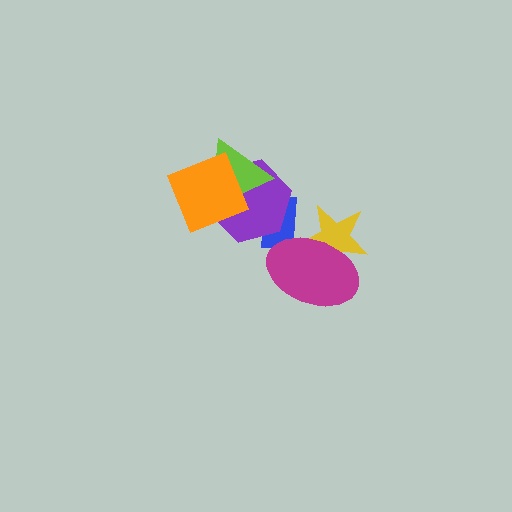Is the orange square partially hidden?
No, no other shape covers it.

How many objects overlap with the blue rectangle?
2 objects overlap with the blue rectangle.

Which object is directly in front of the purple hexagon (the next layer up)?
The lime triangle is directly in front of the purple hexagon.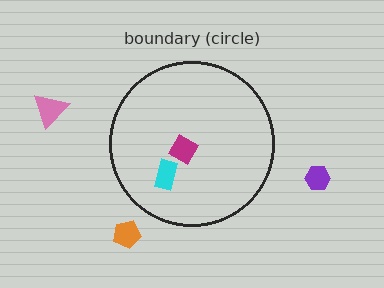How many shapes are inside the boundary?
2 inside, 3 outside.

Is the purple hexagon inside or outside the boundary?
Outside.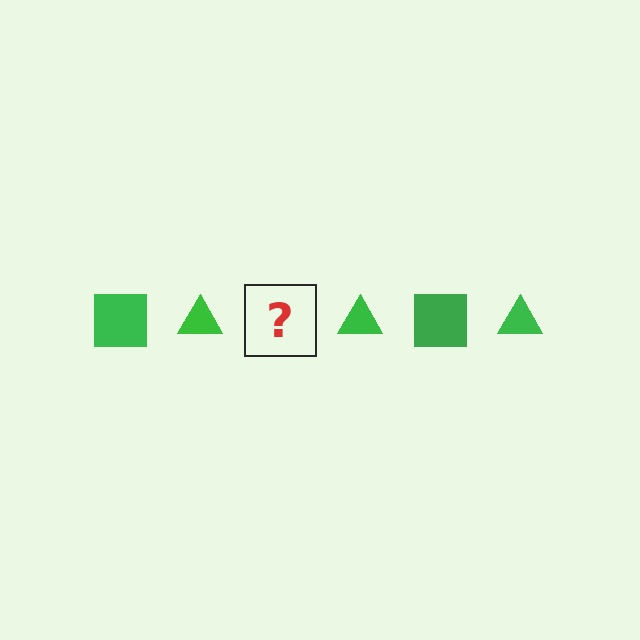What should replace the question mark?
The question mark should be replaced with a green square.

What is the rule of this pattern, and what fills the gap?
The rule is that the pattern cycles through square, triangle shapes in green. The gap should be filled with a green square.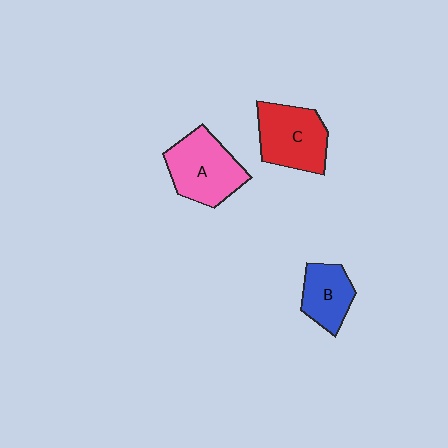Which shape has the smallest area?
Shape B (blue).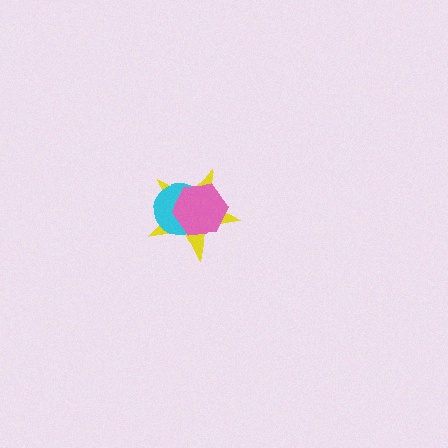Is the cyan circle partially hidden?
Yes, it is partially covered by another shape.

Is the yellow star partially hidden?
Yes, it is partially covered by another shape.